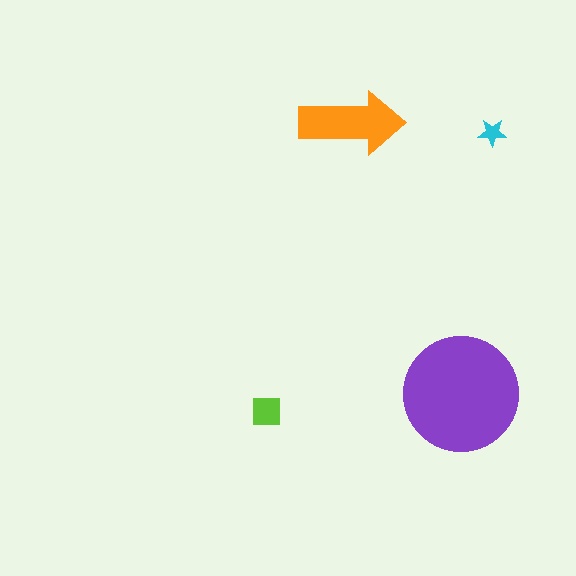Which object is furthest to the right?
The cyan star is rightmost.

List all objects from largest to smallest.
The purple circle, the orange arrow, the lime square, the cyan star.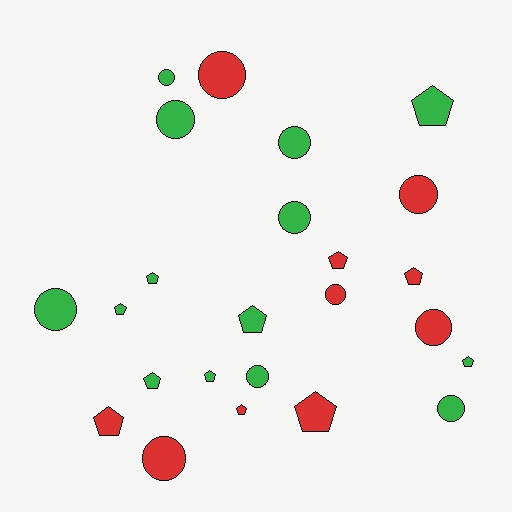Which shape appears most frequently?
Pentagon, with 12 objects.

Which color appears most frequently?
Green, with 14 objects.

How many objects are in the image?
There are 24 objects.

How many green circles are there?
There are 7 green circles.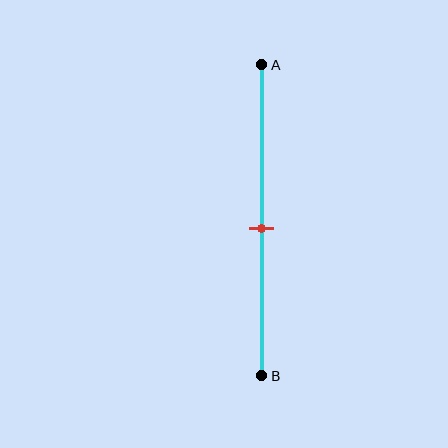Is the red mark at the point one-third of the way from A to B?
No, the mark is at about 55% from A, not at the 33% one-third point.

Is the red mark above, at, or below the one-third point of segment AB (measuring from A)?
The red mark is below the one-third point of segment AB.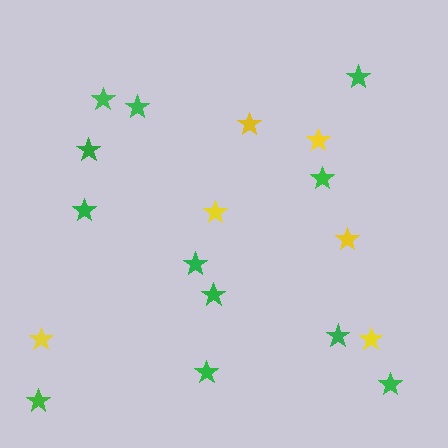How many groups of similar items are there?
There are 2 groups: one group of yellow stars (6) and one group of green stars (12).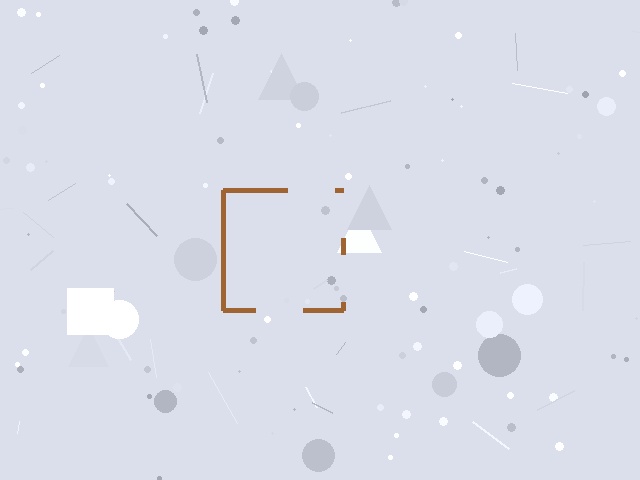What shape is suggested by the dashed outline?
The dashed outline suggests a square.